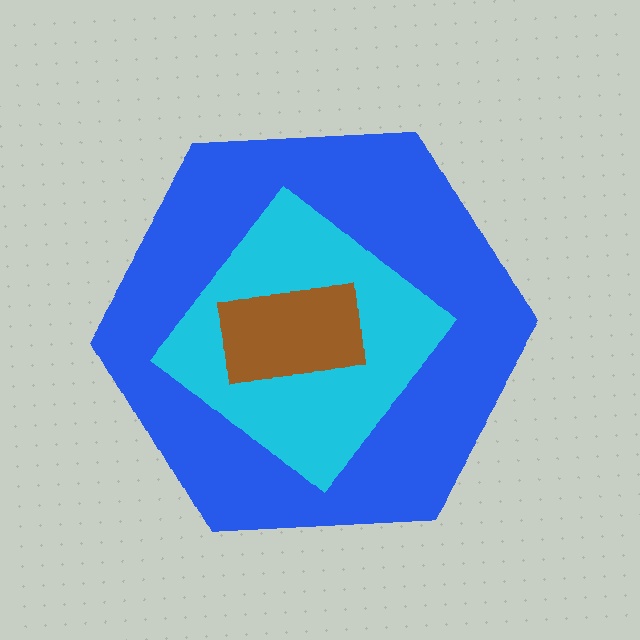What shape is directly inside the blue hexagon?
The cyan diamond.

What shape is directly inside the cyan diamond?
The brown rectangle.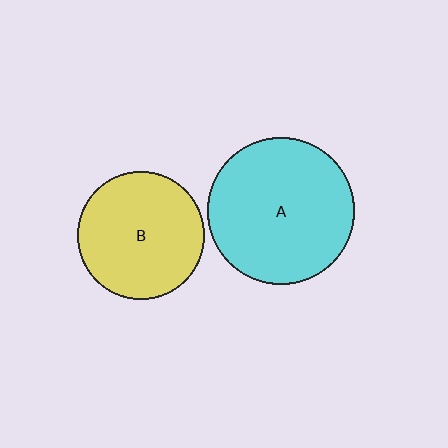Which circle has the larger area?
Circle A (cyan).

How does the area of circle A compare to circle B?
Approximately 1.3 times.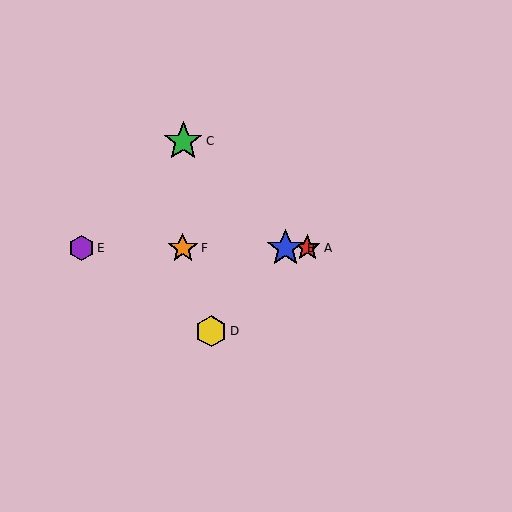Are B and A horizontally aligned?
Yes, both are at y≈248.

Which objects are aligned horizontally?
Objects A, B, E, F are aligned horizontally.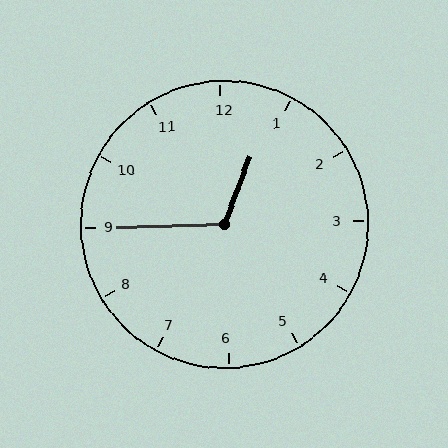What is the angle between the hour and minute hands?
Approximately 112 degrees.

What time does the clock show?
12:45.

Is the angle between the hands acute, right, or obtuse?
It is obtuse.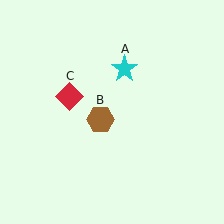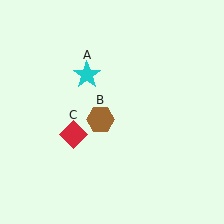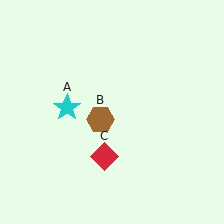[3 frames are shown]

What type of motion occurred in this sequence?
The cyan star (object A), red diamond (object C) rotated counterclockwise around the center of the scene.